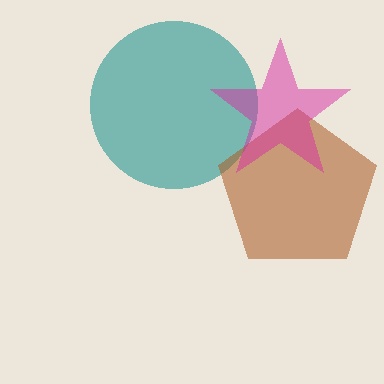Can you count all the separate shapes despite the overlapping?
Yes, there are 3 separate shapes.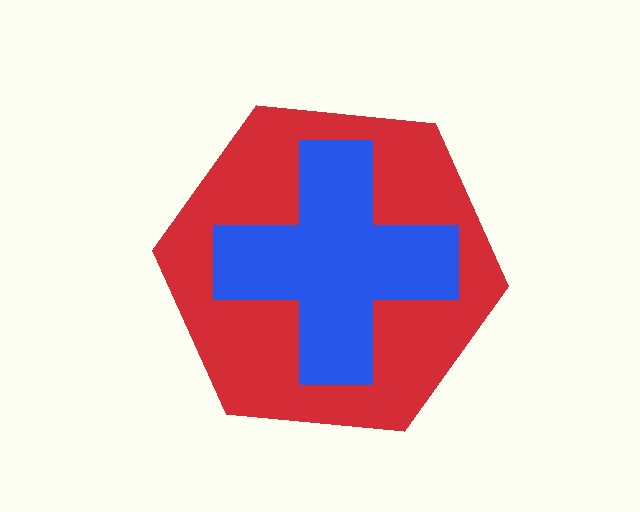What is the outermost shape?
The red hexagon.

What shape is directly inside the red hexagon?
The blue cross.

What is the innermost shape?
The blue cross.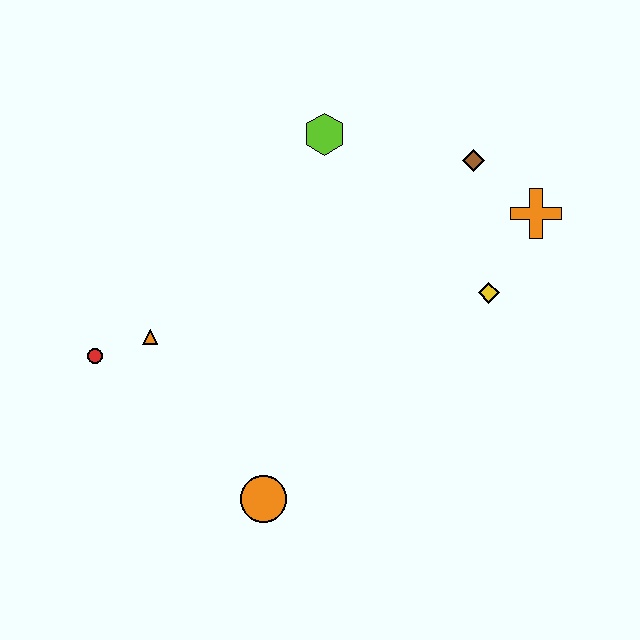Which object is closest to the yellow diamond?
The orange cross is closest to the yellow diamond.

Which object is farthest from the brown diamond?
The red circle is farthest from the brown diamond.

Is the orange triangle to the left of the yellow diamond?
Yes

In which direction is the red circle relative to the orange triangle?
The red circle is to the left of the orange triangle.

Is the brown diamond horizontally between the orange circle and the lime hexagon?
No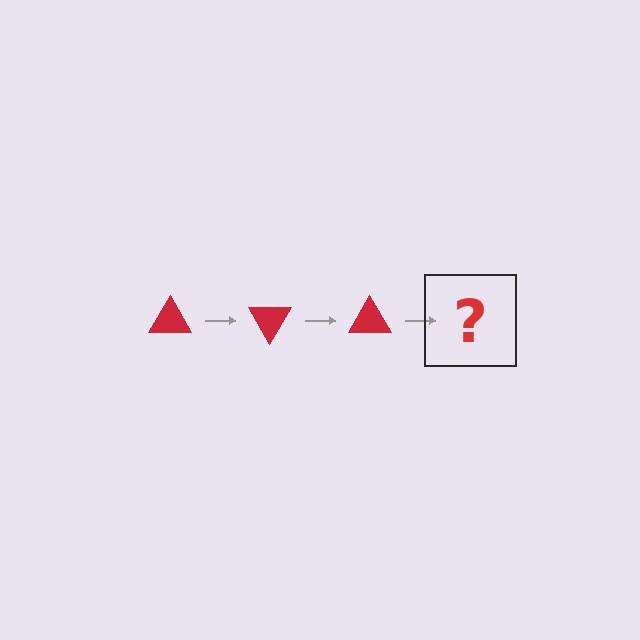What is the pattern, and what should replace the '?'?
The pattern is that the triangle rotates 60 degrees each step. The '?' should be a red triangle rotated 180 degrees.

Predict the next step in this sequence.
The next step is a red triangle rotated 180 degrees.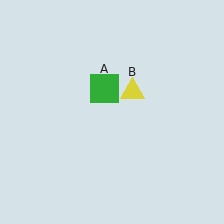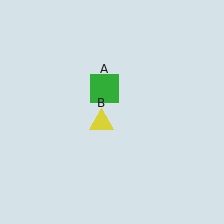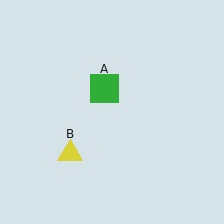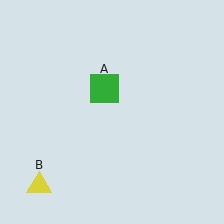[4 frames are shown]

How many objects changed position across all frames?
1 object changed position: yellow triangle (object B).